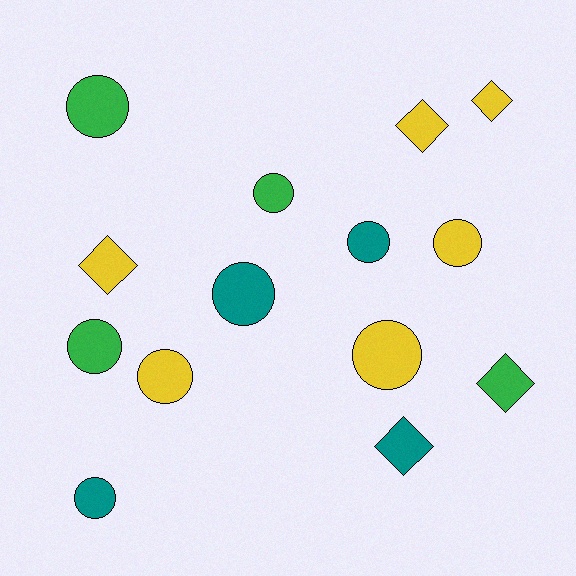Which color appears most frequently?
Yellow, with 6 objects.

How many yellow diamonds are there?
There are 3 yellow diamonds.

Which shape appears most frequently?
Circle, with 9 objects.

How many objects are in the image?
There are 14 objects.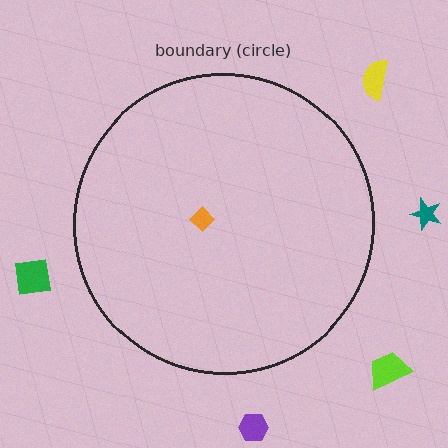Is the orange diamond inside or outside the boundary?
Inside.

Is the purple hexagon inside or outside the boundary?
Outside.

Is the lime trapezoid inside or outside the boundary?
Outside.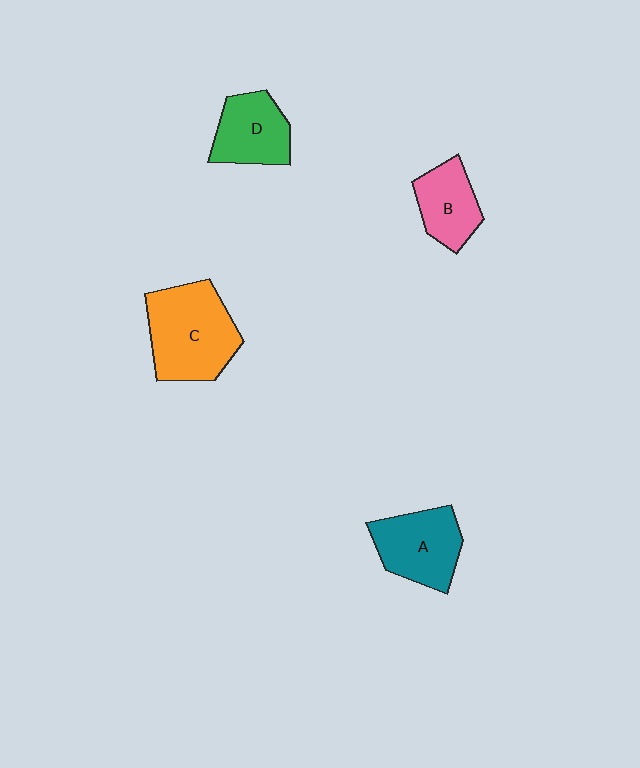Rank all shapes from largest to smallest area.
From largest to smallest: C (orange), A (teal), D (green), B (pink).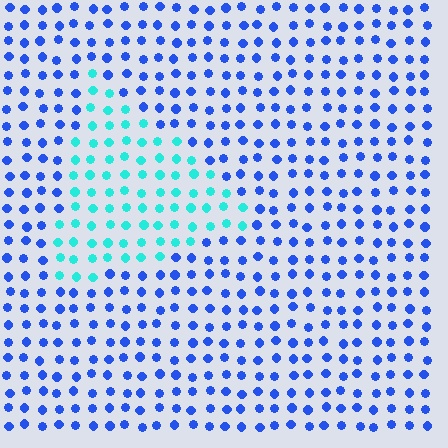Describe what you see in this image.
The image is filled with small blue elements in a uniform arrangement. A triangle-shaped region is visible where the elements are tinted to a slightly different hue, forming a subtle color boundary.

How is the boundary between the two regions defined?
The boundary is defined purely by a slight shift in hue (about 51 degrees). Spacing, size, and orientation are identical on both sides.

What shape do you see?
I see a triangle.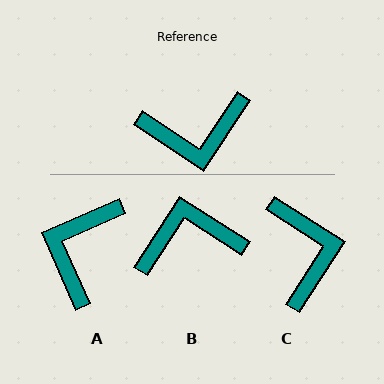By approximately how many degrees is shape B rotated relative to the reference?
Approximately 179 degrees clockwise.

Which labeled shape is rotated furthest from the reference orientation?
B, about 179 degrees away.